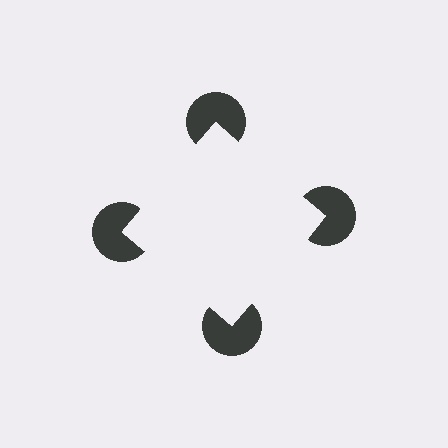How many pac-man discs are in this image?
There are 4 — one at each vertex of the illusory square.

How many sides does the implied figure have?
4 sides.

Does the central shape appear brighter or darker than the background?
It typically appears slightly brighter than the background, even though no actual brightness change is drawn.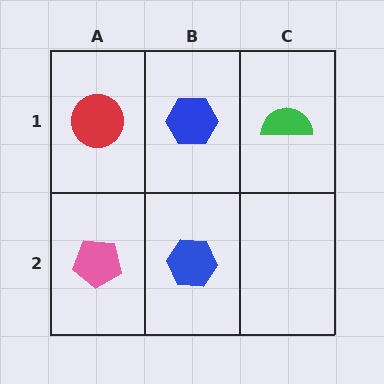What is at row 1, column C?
A green semicircle.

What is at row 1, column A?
A red circle.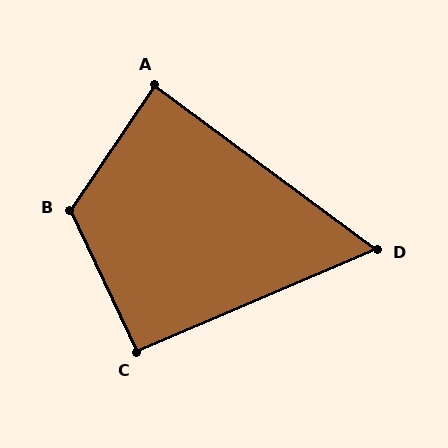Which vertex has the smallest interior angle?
D, at approximately 60 degrees.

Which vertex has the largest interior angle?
B, at approximately 120 degrees.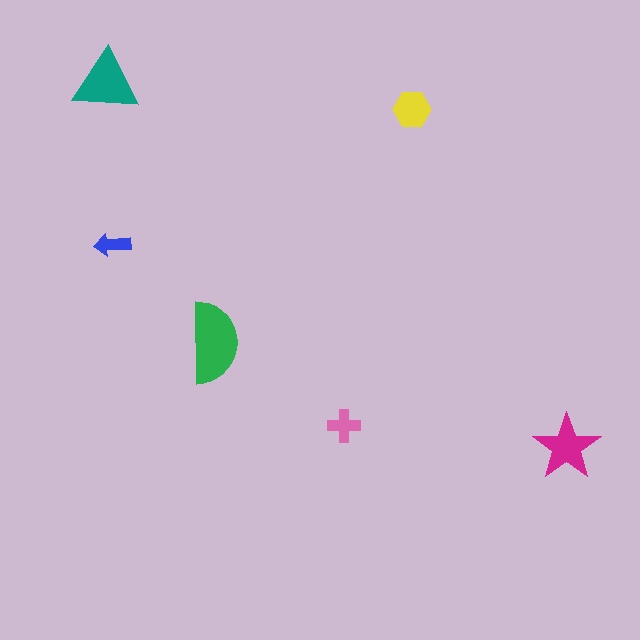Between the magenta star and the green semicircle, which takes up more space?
The green semicircle.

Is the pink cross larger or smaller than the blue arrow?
Larger.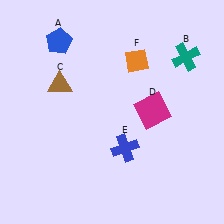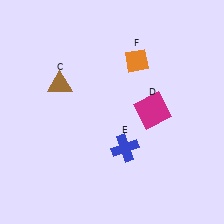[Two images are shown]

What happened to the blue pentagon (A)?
The blue pentagon (A) was removed in Image 2. It was in the top-left area of Image 1.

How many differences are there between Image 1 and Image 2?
There are 2 differences between the two images.